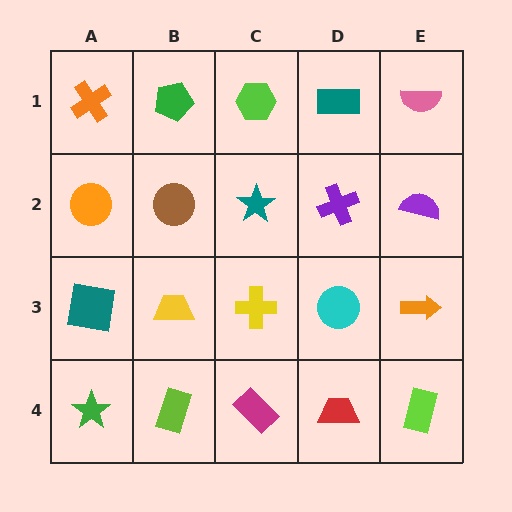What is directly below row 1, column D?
A purple cross.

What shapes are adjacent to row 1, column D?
A purple cross (row 2, column D), a lime hexagon (row 1, column C), a pink semicircle (row 1, column E).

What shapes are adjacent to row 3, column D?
A purple cross (row 2, column D), a red trapezoid (row 4, column D), a yellow cross (row 3, column C), an orange arrow (row 3, column E).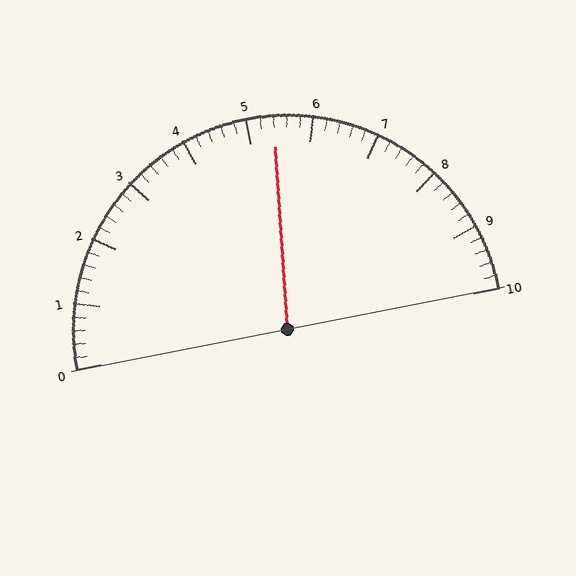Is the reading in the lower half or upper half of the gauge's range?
The reading is in the upper half of the range (0 to 10).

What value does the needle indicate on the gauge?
The needle indicates approximately 5.4.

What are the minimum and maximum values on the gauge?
The gauge ranges from 0 to 10.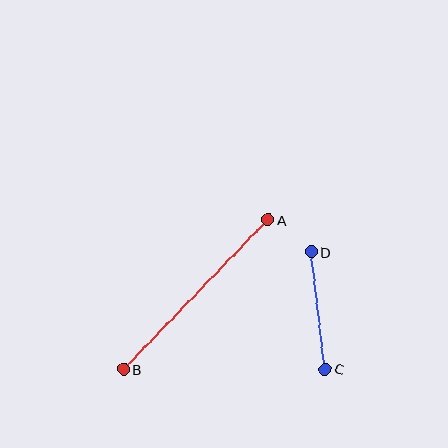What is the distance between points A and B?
The distance is approximately 208 pixels.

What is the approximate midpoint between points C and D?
The midpoint is at approximately (318, 310) pixels.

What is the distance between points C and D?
The distance is approximately 118 pixels.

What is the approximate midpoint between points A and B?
The midpoint is at approximately (196, 294) pixels.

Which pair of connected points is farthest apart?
Points A and B are farthest apart.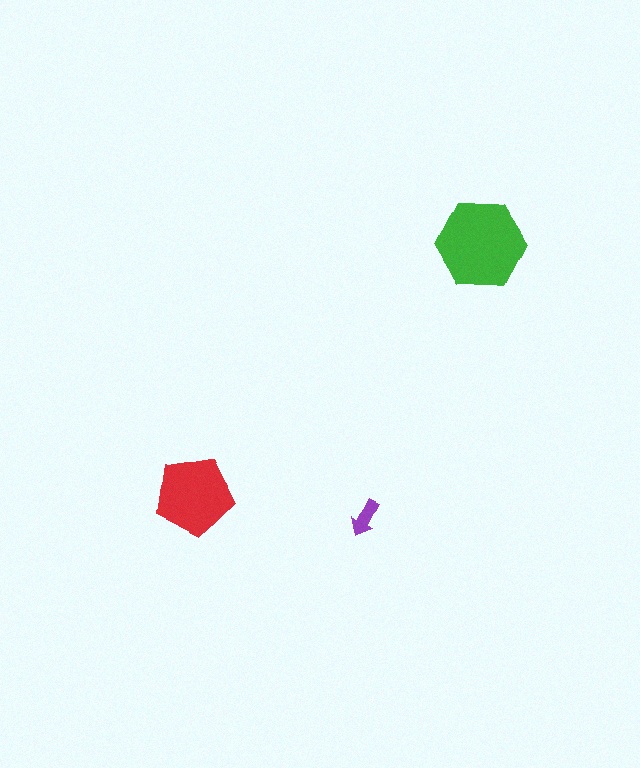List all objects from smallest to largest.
The purple arrow, the red pentagon, the green hexagon.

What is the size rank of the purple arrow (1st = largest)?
3rd.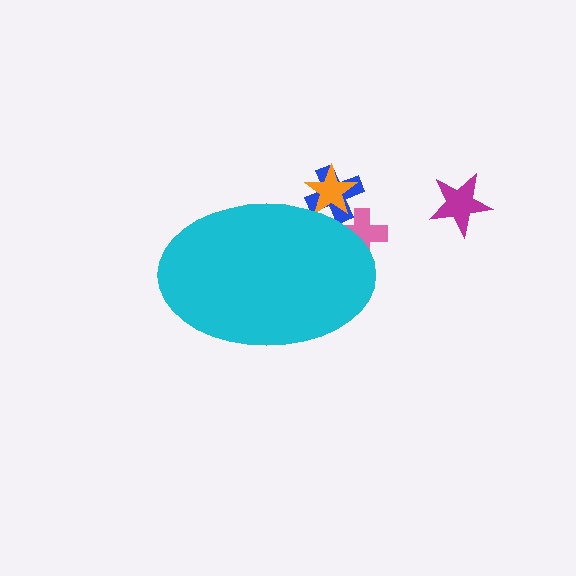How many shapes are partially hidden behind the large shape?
3 shapes are partially hidden.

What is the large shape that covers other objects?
A cyan ellipse.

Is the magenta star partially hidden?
No, the magenta star is fully visible.